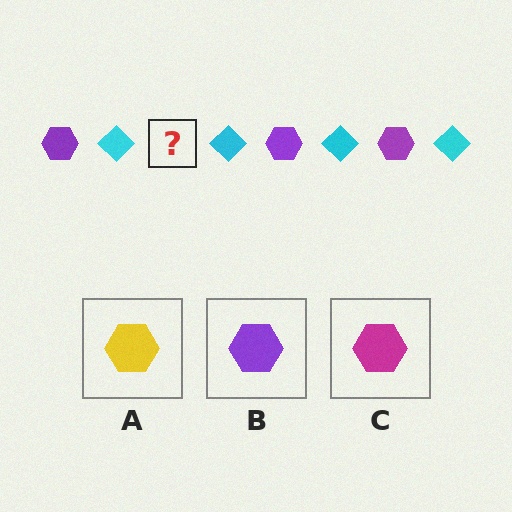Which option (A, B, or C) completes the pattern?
B.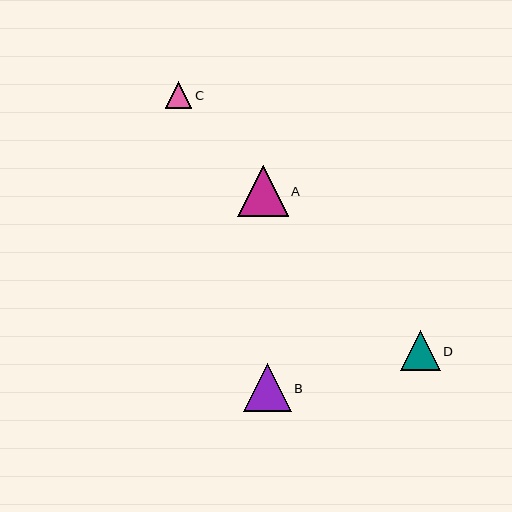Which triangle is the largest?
Triangle A is the largest with a size of approximately 51 pixels.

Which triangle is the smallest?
Triangle C is the smallest with a size of approximately 26 pixels.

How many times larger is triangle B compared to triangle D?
Triangle B is approximately 1.2 times the size of triangle D.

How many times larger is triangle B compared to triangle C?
Triangle B is approximately 1.8 times the size of triangle C.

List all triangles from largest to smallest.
From largest to smallest: A, B, D, C.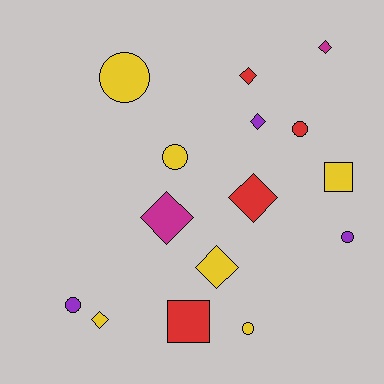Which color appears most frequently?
Yellow, with 6 objects.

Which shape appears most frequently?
Diamond, with 7 objects.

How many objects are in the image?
There are 15 objects.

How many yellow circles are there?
There are 3 yellow circles.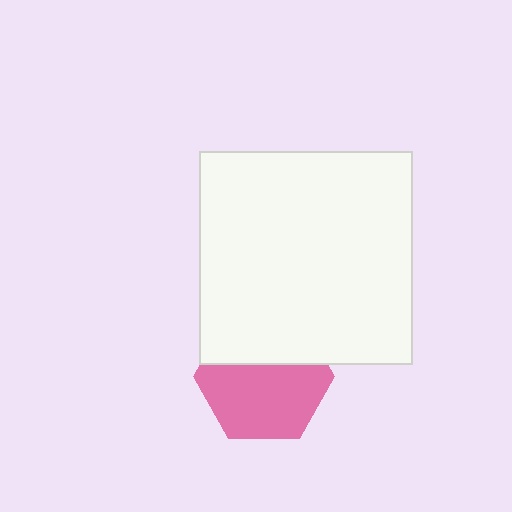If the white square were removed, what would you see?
You would see the complete pink hexagon.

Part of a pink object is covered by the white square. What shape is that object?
It is a hexagon.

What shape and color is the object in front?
The object in front is a white square.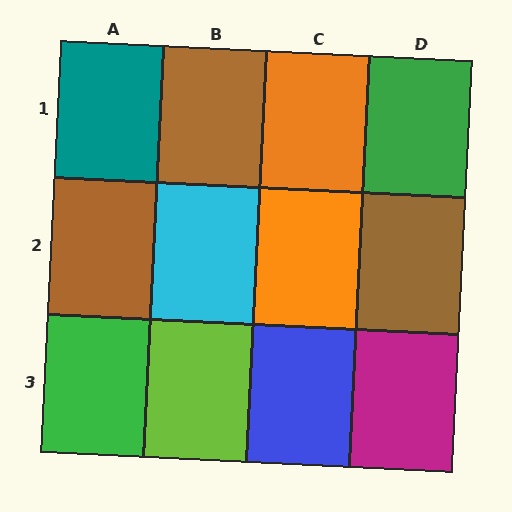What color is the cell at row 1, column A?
Teal.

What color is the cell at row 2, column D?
Brown.